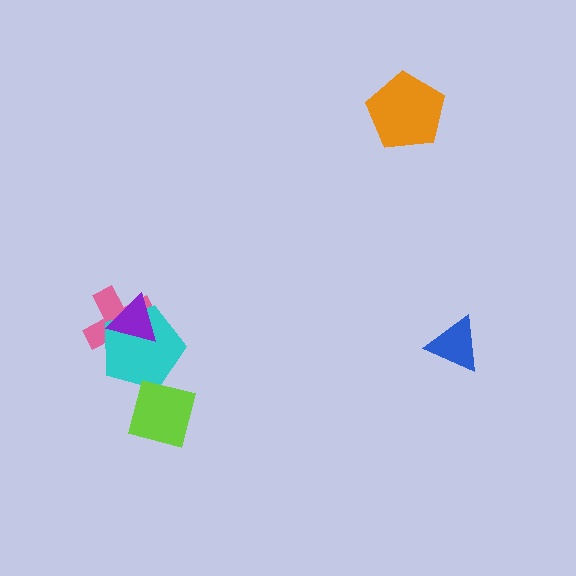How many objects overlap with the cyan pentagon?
3 objects overlap with the cyan pentagon.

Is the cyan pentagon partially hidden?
Yes, it is partially covered by another shape.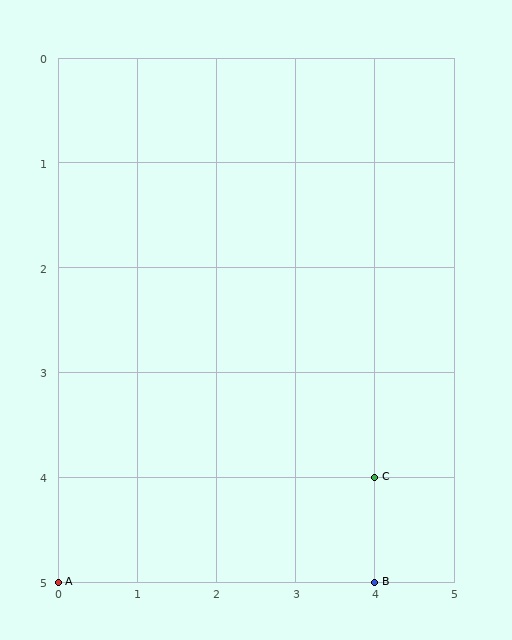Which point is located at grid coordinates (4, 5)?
Point B is at (4, 5).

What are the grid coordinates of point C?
Point C is at grid coordinates (4, 4).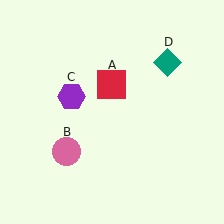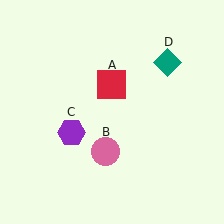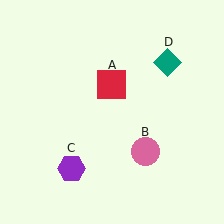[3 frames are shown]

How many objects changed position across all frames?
2 objects changed position: pink circle (object B), purple hexagon (object C).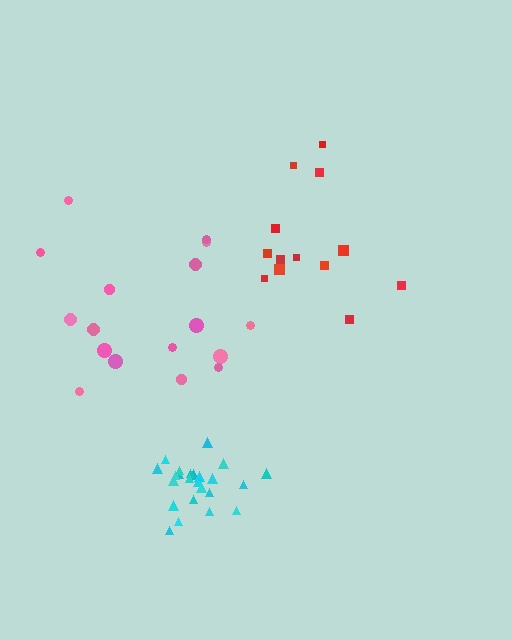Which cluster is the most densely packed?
Cyan.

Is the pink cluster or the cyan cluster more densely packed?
Cyan.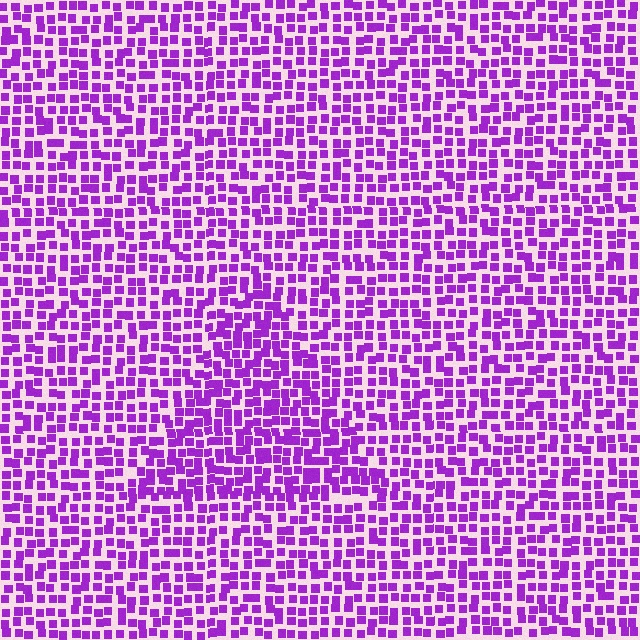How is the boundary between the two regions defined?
The boundary is defined by a change in element density (approximately 1.4x ratio). All elements are the same color, size, and shape.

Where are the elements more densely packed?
The elements are more densely packed inside the triangle boundary.